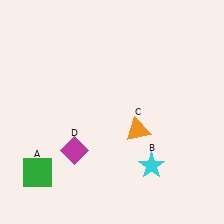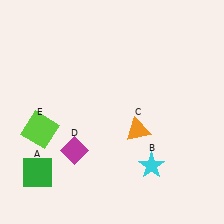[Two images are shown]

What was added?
A lime square (E) was added in Image 2.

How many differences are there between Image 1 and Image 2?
There is 1 difference between the two images.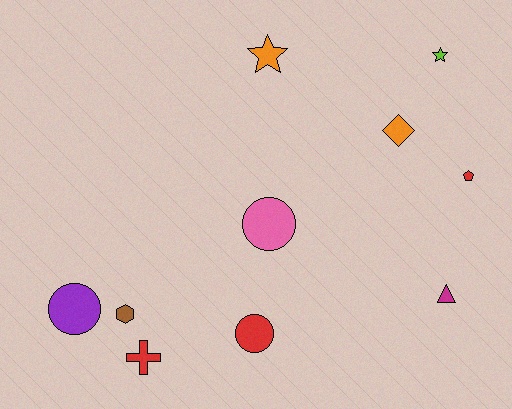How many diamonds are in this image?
There is 1 diamond.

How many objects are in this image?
There are 10 objects.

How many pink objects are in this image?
There is 1 pink object.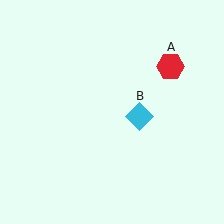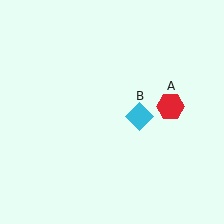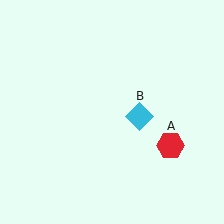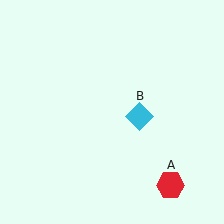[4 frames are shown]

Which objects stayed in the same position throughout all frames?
Cyan diamond (object B) remained stationary.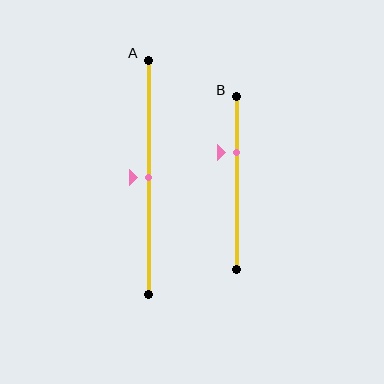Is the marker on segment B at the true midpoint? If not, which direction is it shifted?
No, the marker on segment B is shifted upward by about 18% of the segment length.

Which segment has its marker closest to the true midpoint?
Segment A has its marker closest to the true midpoint.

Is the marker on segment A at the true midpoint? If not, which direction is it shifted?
Yes, the marker on segment A is at the true midpoint.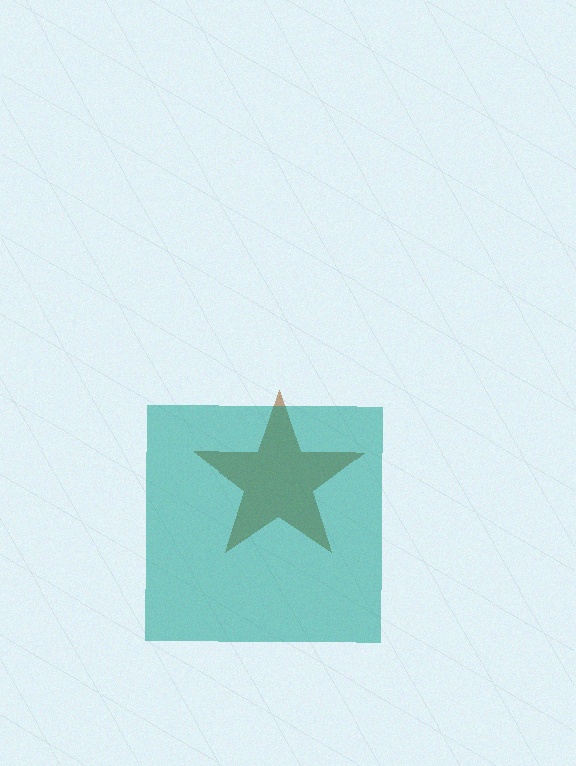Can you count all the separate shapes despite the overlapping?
Yes, there are 2 separate shapes.